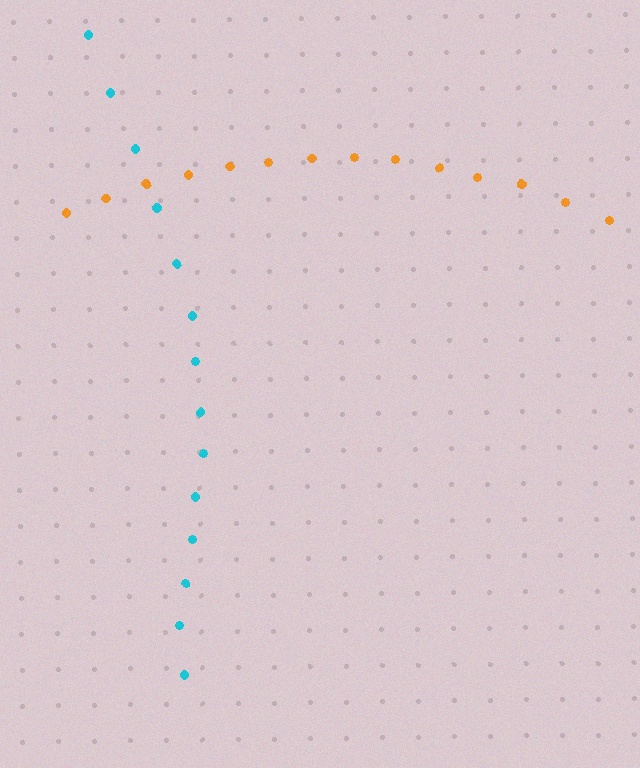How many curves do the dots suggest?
There are 2 distinct paths.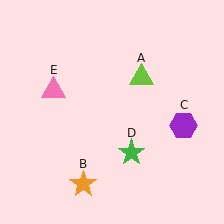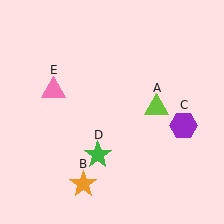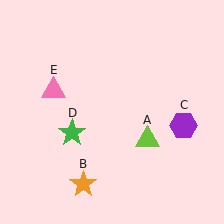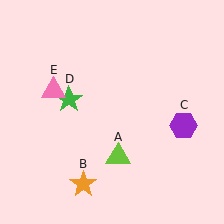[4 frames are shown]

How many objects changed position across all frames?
2 objects changed position: lime triangle (object A), green star (object D).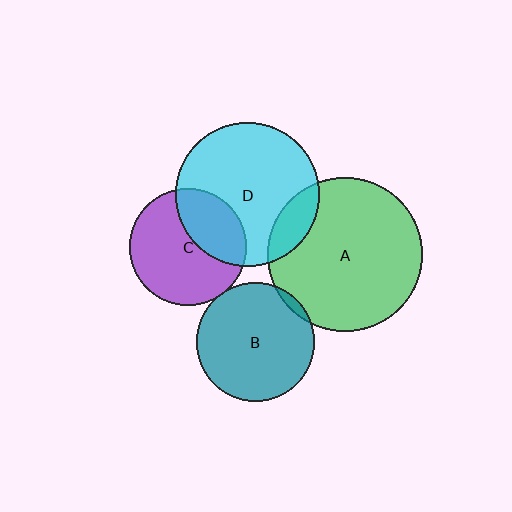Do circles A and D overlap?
Yes.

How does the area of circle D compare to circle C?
Approximately 1.5 times.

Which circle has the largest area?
Circle A (green).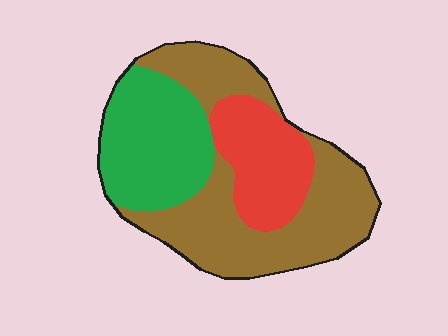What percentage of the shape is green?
Green takes up between a sixth and a third of the shape.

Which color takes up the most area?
Brown, at roughly 50%.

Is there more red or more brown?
Brown.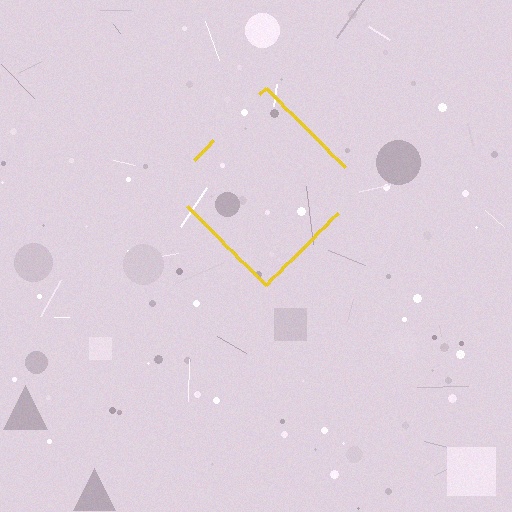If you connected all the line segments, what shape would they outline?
They would outline a diamond.